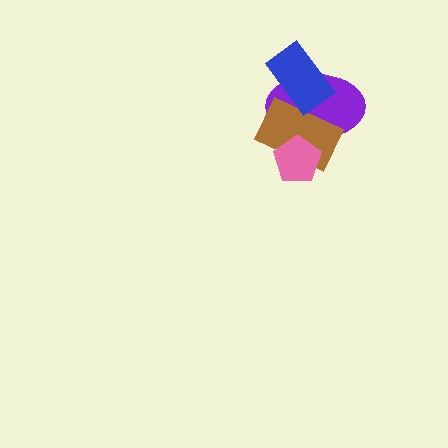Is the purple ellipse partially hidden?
Yes, it is partially covered by another shape.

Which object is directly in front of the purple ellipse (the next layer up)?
The brown rectangle is directly in front of the purple ellipse.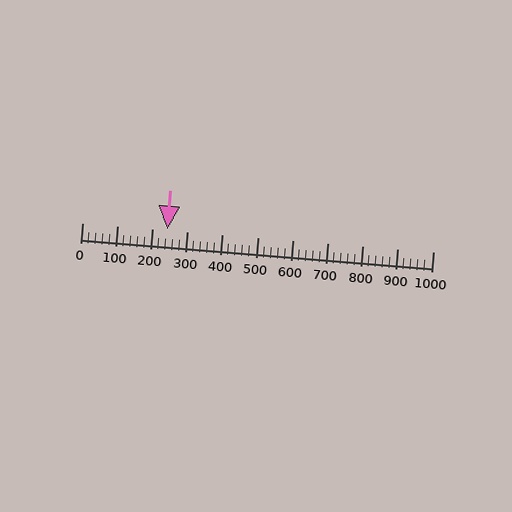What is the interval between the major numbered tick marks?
The major tick marks are spaced 100 units apart.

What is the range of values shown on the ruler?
The ruler shows values from 0 to 1000.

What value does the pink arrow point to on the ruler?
The pink arrow points to approximately 244.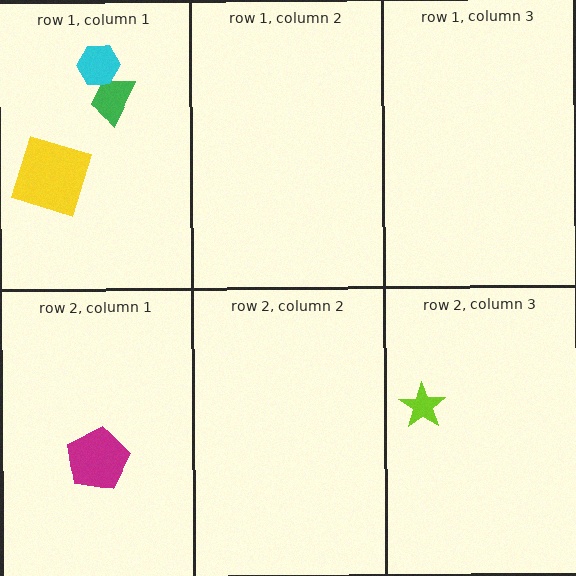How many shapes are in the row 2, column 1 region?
1.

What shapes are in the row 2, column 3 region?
The lime star.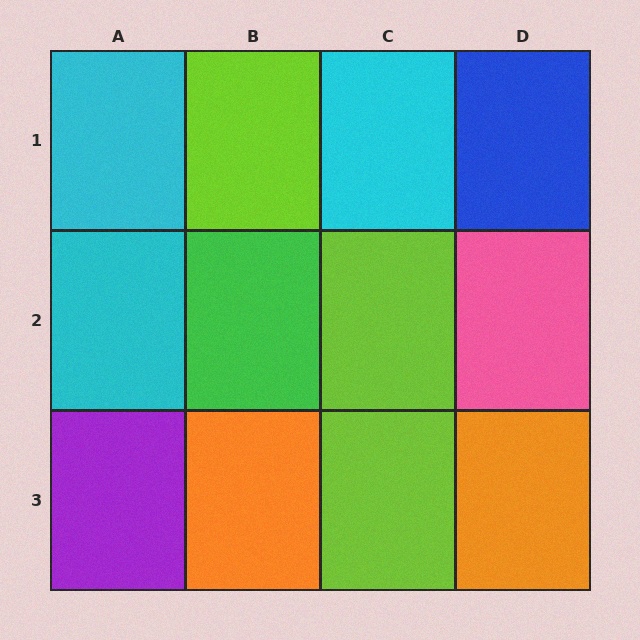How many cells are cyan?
3 cells are cyan.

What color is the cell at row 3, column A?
Purple.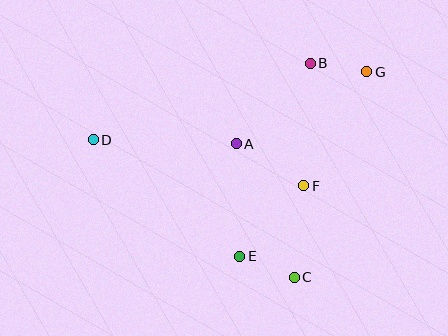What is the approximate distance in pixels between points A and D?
The distance between A and D is approximately 143 pixels.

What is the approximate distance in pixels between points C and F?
The distance between C and F is approximately 92 pixels.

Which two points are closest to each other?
Points B and G are closest to each other.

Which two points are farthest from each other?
Points D and G are farthest from each other.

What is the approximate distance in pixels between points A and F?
The distance between A and F is approximately 80 pixels.